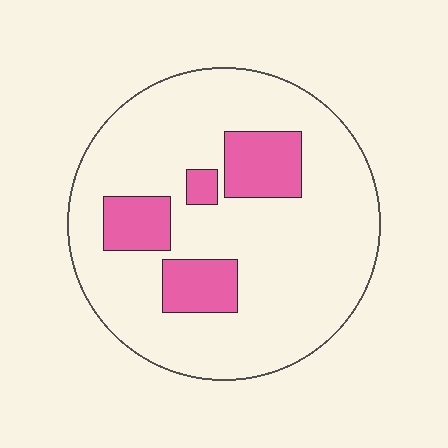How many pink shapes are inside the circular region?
4.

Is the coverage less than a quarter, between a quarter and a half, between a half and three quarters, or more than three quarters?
Less than a quarter.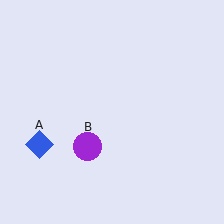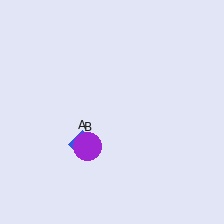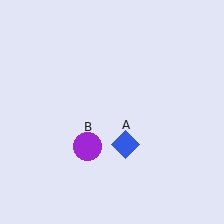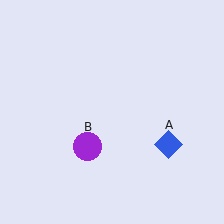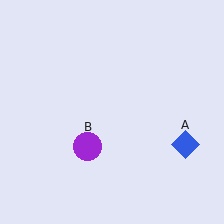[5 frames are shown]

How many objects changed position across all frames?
1 object changed position: blue diamond (object A).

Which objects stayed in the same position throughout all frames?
Purple circle (object B) remained stationary.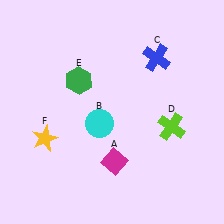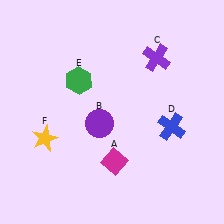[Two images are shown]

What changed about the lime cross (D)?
In Image 1, D is lime. In Image 2, it changed to blue.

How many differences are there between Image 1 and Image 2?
There are 3 differences between the two images.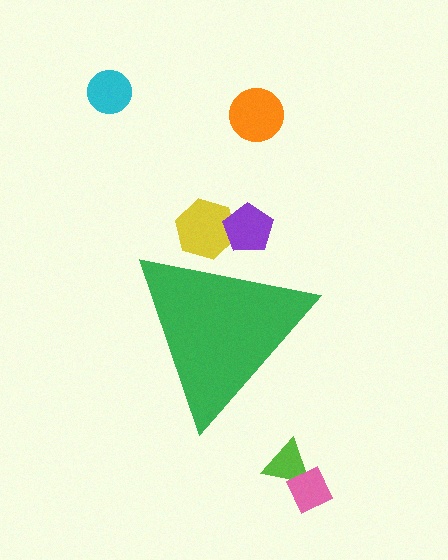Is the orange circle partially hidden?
No, the orange circle is fully visible.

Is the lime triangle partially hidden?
No, the lime triangle is fully visible.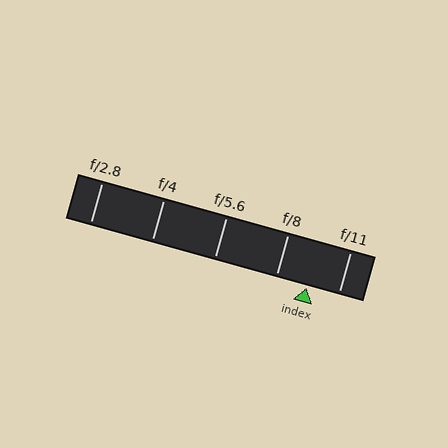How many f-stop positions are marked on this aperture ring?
There are 5 f-stop positions marked.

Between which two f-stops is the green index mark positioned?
The index mark is between f/8 and f/11.